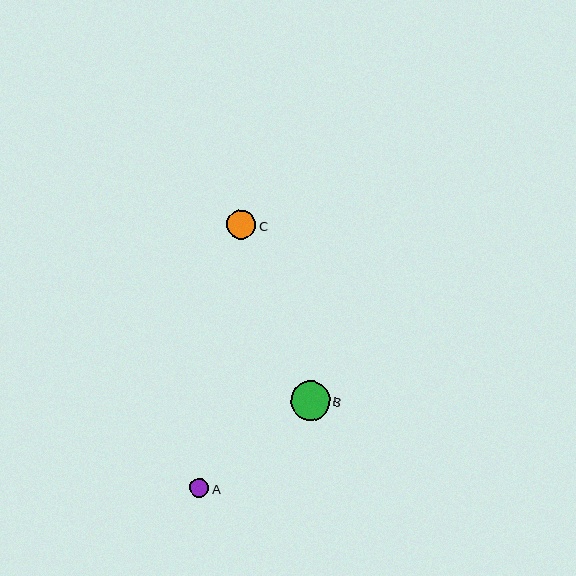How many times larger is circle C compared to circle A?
Circle C is approximately 1.5 times the size of circle A.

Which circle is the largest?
Circle B is the largest with a size of approximately 39 pixels.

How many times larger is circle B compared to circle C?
Circle B is approximately 1.4 times the size of circle C.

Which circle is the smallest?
Circle A is the smallest with a size of approximately 19 pixels.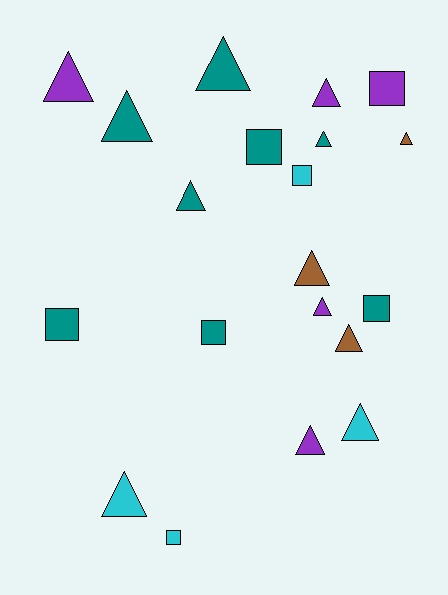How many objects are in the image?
There are 20 objects.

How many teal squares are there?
There are 4 teal squares.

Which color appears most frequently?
Teal, with 8 objects.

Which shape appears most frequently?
Triangle, with 13 objects.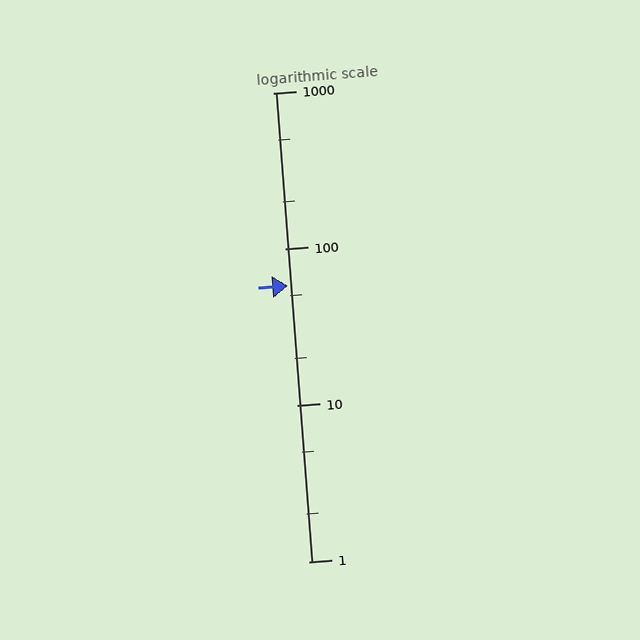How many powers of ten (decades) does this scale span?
The scale spans 3 decades, from 1 to 1000.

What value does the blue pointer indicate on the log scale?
The pointer indicates approximately 58.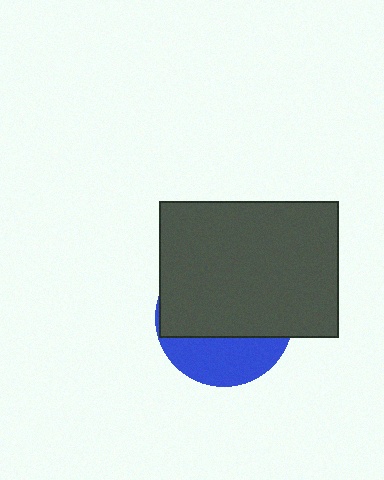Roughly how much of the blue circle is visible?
A small part of it is visible (roughly 33%).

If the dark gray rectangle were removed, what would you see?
You would see the complete blue circle.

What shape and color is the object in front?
The object in front is a dark gray rectangle.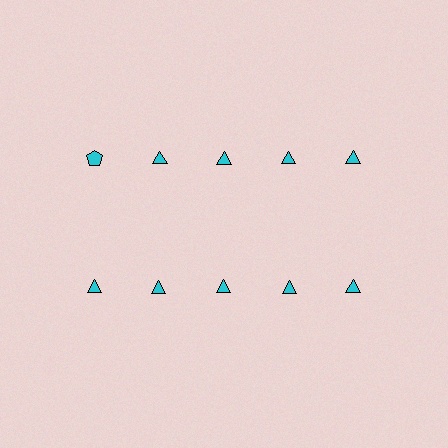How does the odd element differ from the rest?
It has a different shape: pentagon instead of triangle.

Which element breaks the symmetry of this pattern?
The cyan pentagon in the top row, leftmost column breaks the symmetry. All other shapes are cyan triangles.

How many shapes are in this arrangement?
There are 10 shapes arranged in a grid pattern.